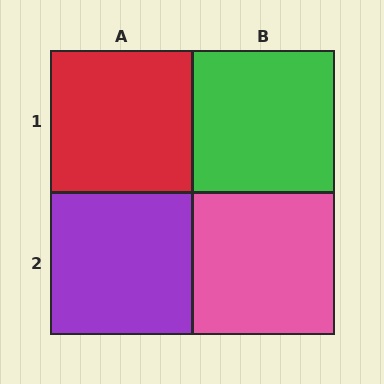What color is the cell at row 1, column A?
Red.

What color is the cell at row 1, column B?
Green.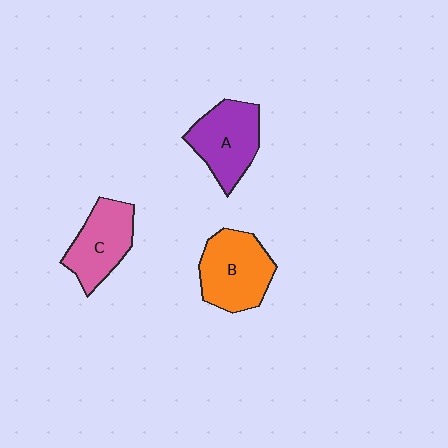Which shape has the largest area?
Shape B (orange).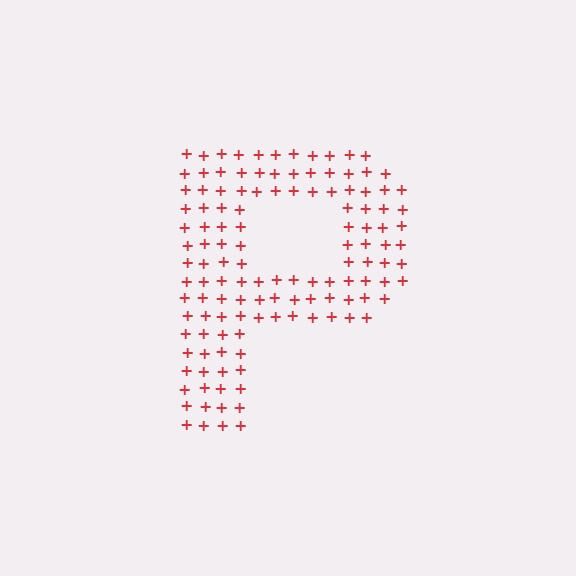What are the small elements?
The small elements are plus signs.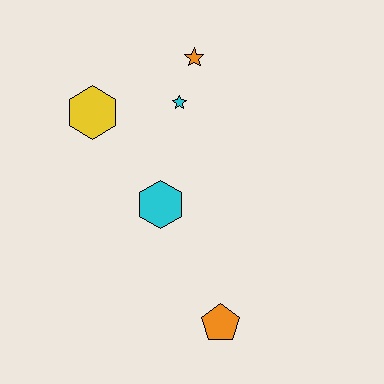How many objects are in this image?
There are 5 objects.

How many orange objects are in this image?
There are 2 orange objects.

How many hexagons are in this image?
There are 2 hexagons.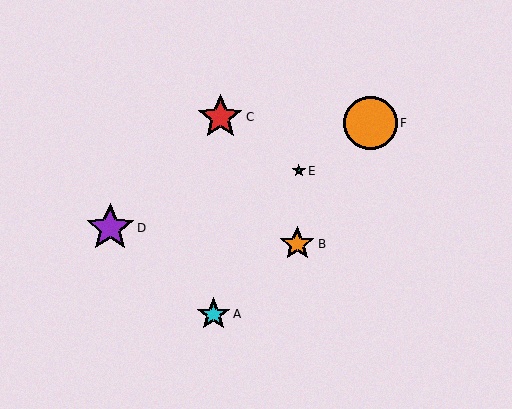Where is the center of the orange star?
The center of the orange star is at (297, 244).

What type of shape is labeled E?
Shape E is a teal star.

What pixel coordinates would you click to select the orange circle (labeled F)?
Click at (370, 123) to select the orange circle F.